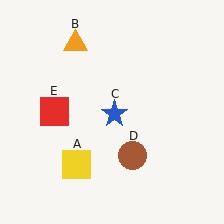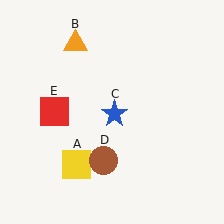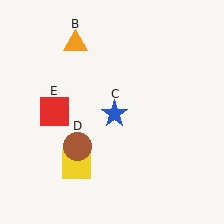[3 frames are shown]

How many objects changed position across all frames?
1 object changed position: brown circle (object D).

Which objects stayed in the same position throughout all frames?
Yellow square (object A) and orange triangle (object B) and blue star (object C) and red square (object E) remained stationary.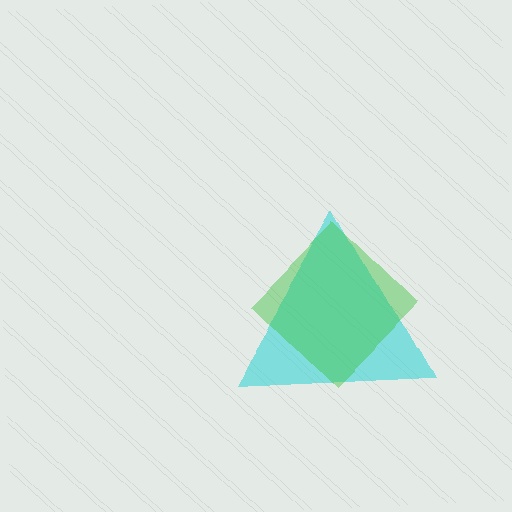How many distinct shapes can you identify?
There are 2 distinct shapes: a cyan triangle, a green diamond.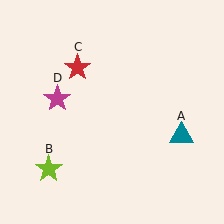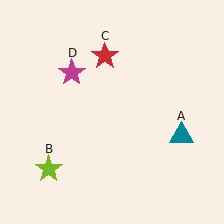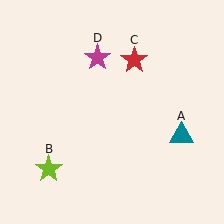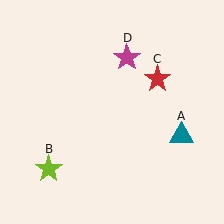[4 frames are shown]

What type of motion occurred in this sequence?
The red star (object C), magenta star (object D) rotated clockwise around the center of the scene.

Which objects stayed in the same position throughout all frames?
Teal triangle (object A) and lime star (object B) remained stationary.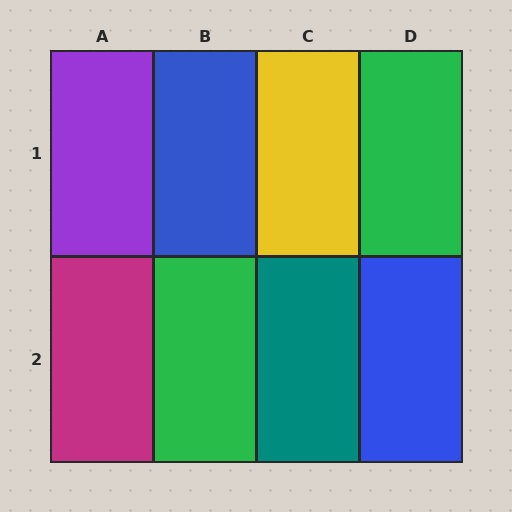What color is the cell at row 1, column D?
Green.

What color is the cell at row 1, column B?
Blue.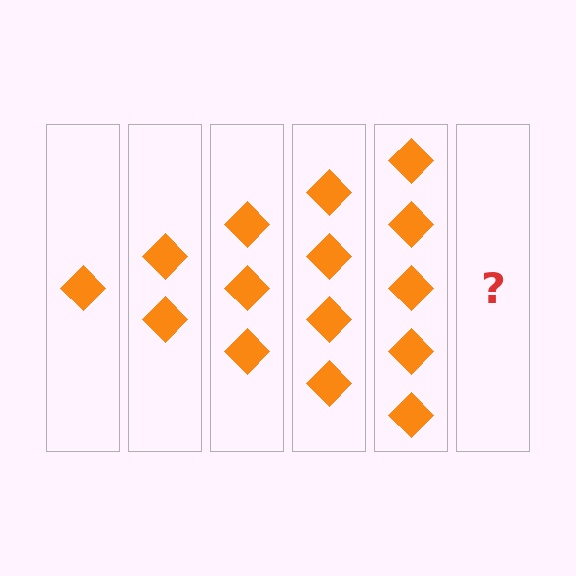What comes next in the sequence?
The next element should be 6 diamonds.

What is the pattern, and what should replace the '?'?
The pattern is that each step adds one more diamond. The '?' should be 6 diamonds.